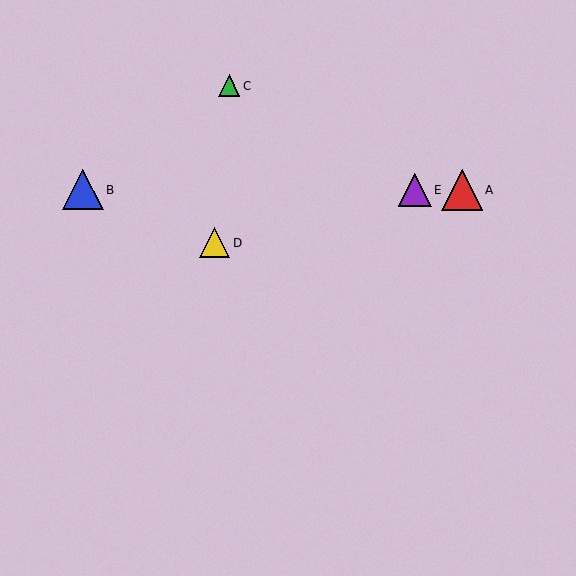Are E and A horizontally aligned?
Yes, both are at y≈190.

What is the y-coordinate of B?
Object B is at y≈190.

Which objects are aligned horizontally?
Objects A, B, E are aligned horizontally.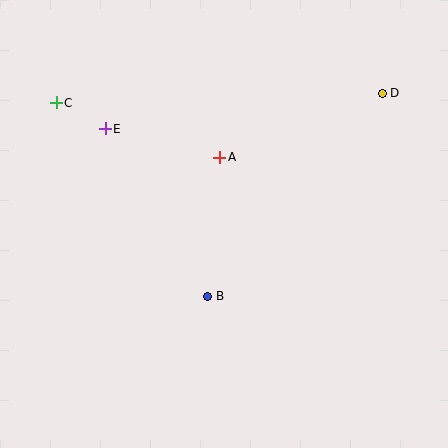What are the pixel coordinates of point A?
Point A is at (220, 157).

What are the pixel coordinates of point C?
Point C is at (56, 103).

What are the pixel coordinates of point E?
Point E is at (105, 129).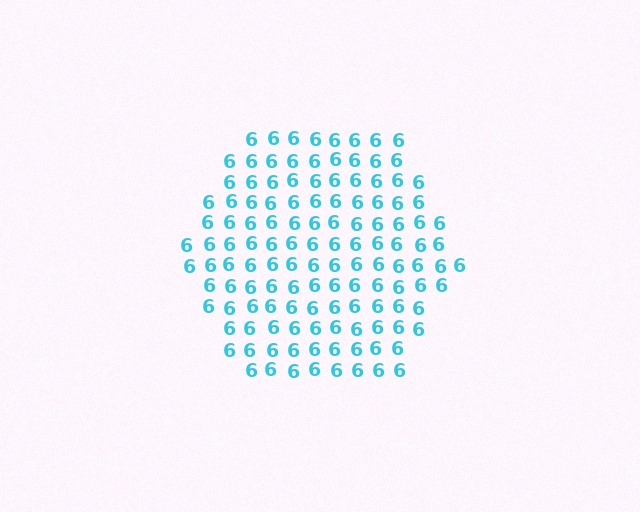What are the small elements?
The small elements are digit 6's.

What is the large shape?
The large shape is a hexagon.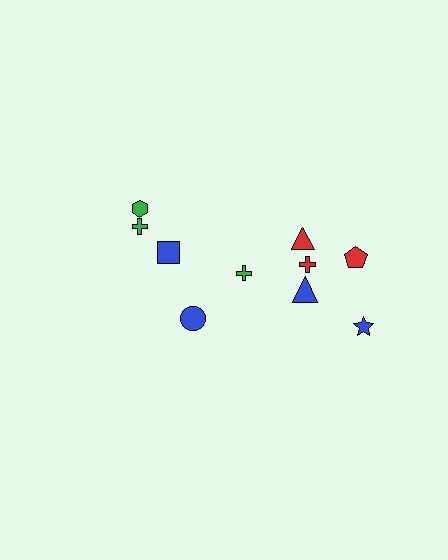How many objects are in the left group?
There are 4 objects.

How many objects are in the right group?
There are 6 objects.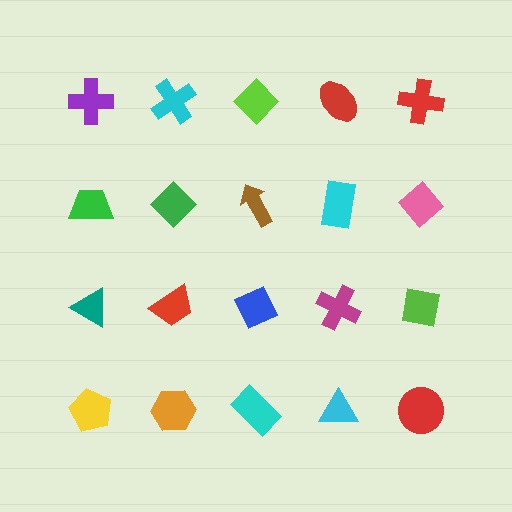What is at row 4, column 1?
A yellow pentagon.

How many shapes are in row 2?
5 shapes.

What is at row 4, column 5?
A red circle.